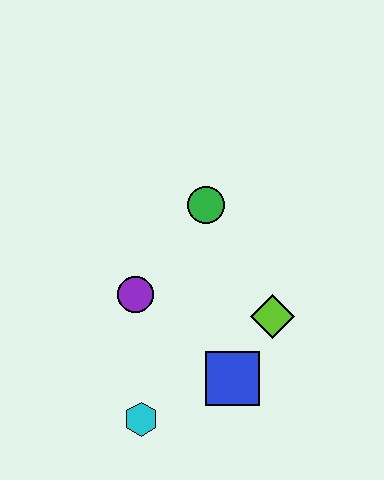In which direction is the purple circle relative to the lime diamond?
The purple circle is to the left of the lime diamond.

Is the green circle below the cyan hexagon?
No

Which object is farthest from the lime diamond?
The cyan hexagon is farthest from the lime diamond.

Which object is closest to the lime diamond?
The blue square is closest to the lime diamond.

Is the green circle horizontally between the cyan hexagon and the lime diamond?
Yes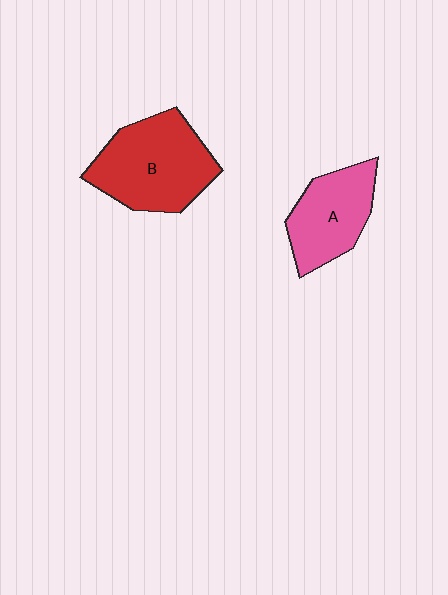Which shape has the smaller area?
Shape A (pink).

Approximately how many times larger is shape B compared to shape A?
Approximately 1.4 times.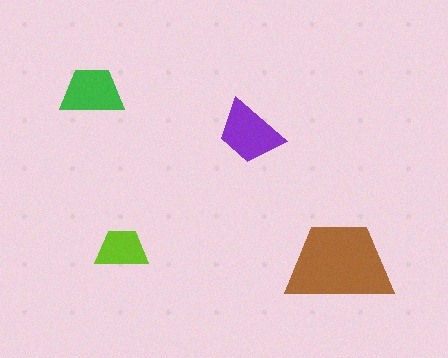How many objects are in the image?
There are 4 objects in the image.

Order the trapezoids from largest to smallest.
the brown one, the purple one, the green one, the lime one.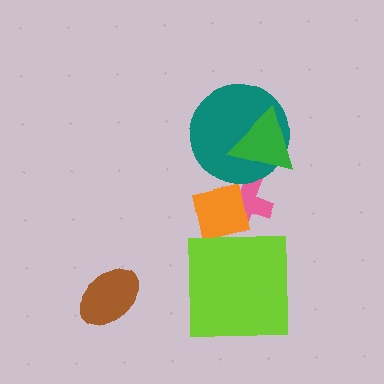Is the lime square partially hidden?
No, no other shape covers it.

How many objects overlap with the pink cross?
2 objects overlap with the pink cross.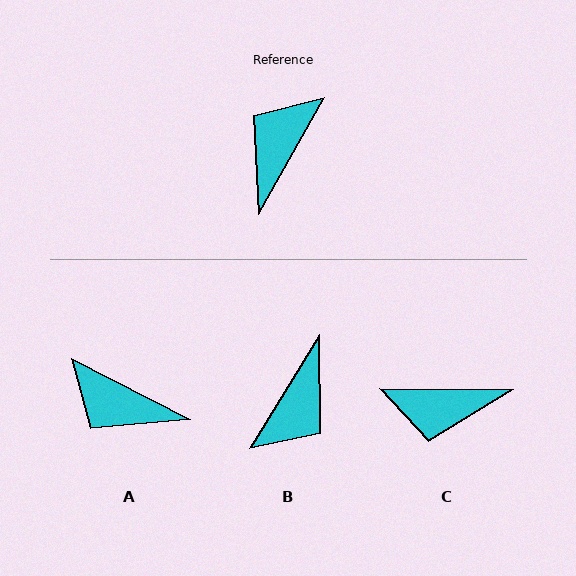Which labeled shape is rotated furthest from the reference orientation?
B, about 178 degrees away.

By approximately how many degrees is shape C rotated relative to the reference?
Approximately 119 degrees counter-clockwise.